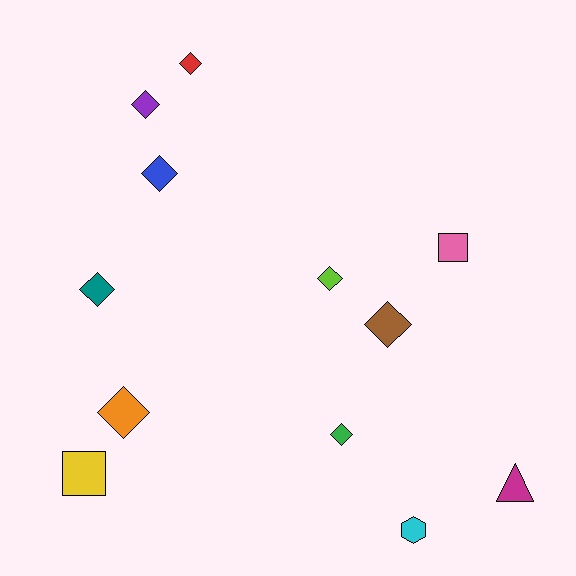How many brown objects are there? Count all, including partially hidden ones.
There is 1 brown object.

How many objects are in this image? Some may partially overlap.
There are 12 objects.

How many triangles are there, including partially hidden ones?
There is 1 triangle.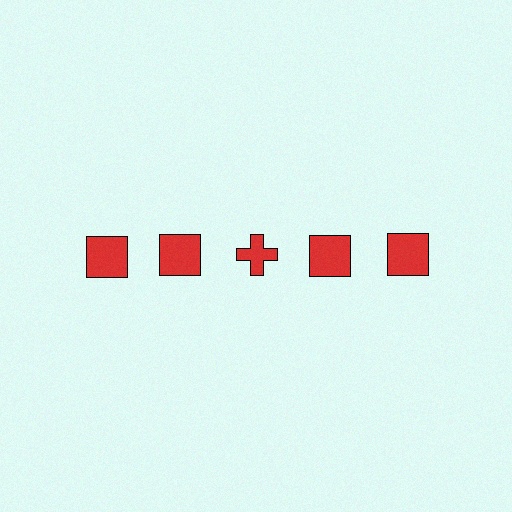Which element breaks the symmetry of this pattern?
The red cross in the top row, center column breaks the symmetry. All other shapes are red squares.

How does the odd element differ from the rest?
It has a different shape: cross instead of square.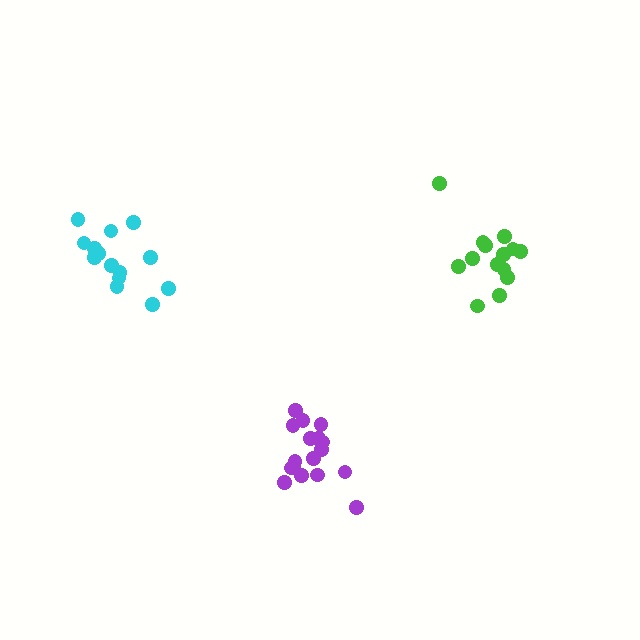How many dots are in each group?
Group 1: 17 dots, Group 2: 14 dots, Group 3: 14 dots (45 total).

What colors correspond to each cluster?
The clusters are colored: purple, green, cyan.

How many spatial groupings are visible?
There are 3 spatial groupings.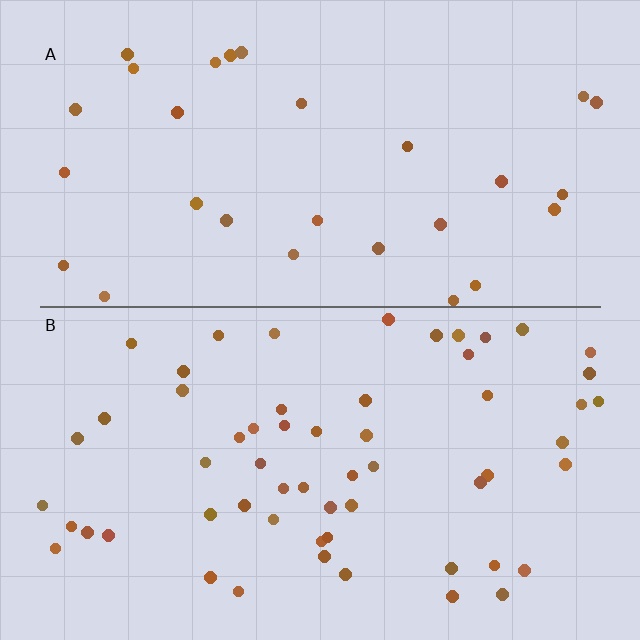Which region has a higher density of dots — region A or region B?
B (the bottom).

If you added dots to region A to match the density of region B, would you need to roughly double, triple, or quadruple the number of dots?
Approximately double.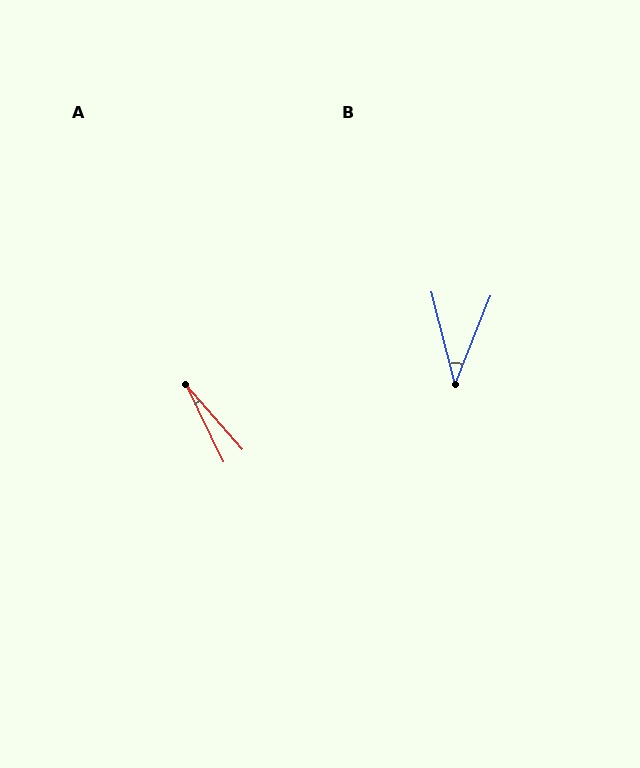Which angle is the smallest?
A, at approximately 16 degrees.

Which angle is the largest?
B, at approximately 36 degrees.